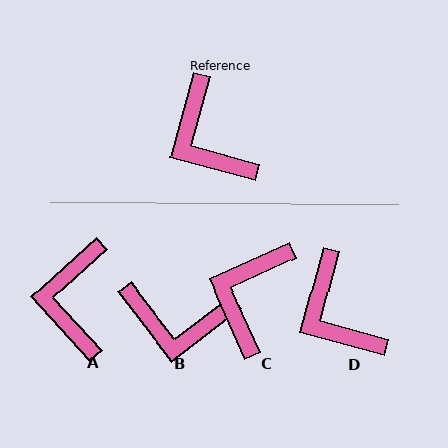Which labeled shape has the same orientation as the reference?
D.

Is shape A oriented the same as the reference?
No, it is off by about 33 degrees.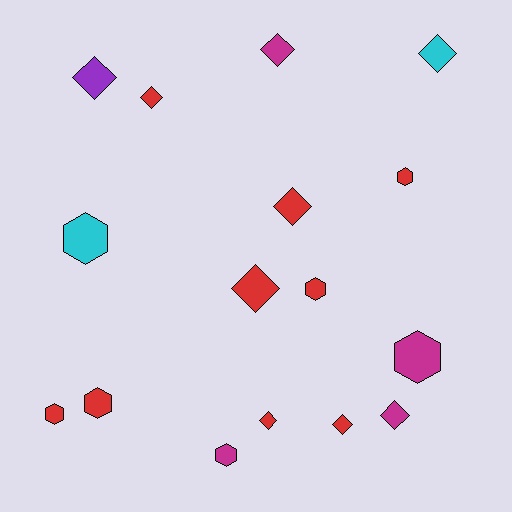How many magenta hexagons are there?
There are 2 magenta hexagons.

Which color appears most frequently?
Red, with 9 objects.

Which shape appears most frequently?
Diamond, with 9 objects.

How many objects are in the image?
There are 16 objects.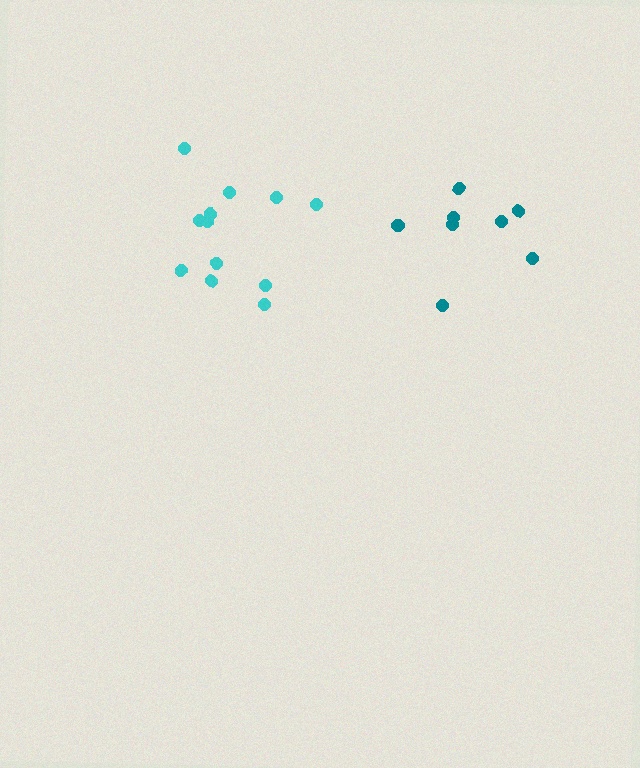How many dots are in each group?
Group 1: 8 dots, Group 2: 12 dots (20 total).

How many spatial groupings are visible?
There are 2 spatial groupings.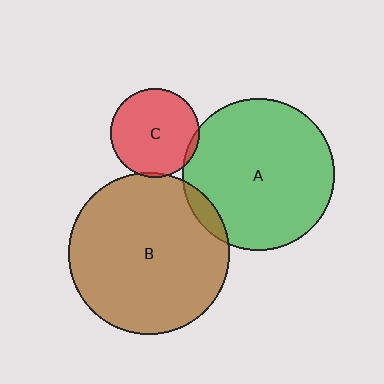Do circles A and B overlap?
Yes.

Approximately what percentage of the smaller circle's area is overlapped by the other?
Approximately 5%.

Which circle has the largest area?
Circle B (brown).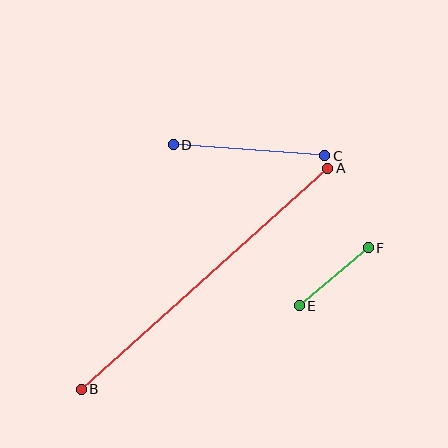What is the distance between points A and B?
The distance is approximately 331 pixels.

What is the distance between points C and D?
The distance is approximately 152 pixels.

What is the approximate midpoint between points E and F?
The midpoint is at approximately (334, 277) pixels.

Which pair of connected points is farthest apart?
Points A and B are farthest apart.